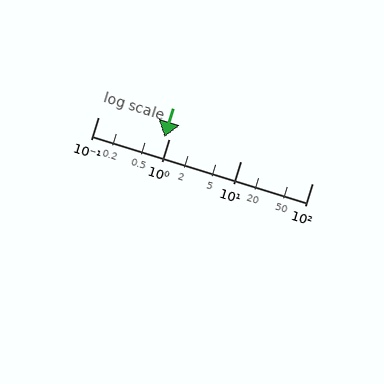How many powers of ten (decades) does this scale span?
The scale spans 3 decades, from 0.1 to 100.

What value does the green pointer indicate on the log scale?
The pointer indicates approximately 0.85.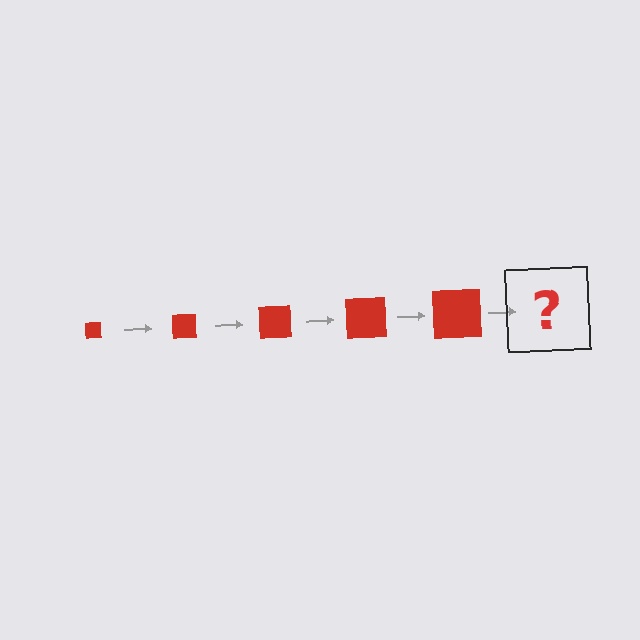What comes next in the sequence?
The next element should be a red square, larger than the previous one.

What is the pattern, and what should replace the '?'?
The pattern is that the square gets progressively larger each step. The '?' should be a red square, larger than the previous one.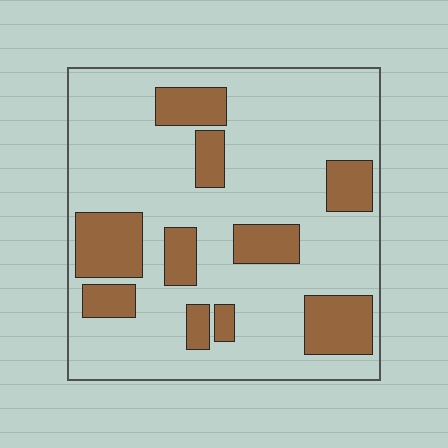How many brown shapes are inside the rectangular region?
10.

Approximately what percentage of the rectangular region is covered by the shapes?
Approximately 25%.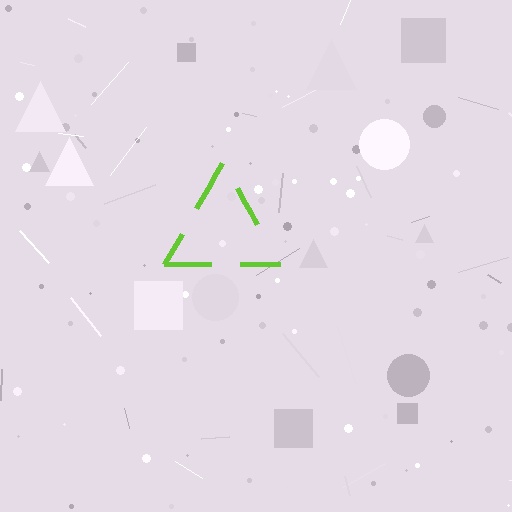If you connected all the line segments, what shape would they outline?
They would outline a triangle.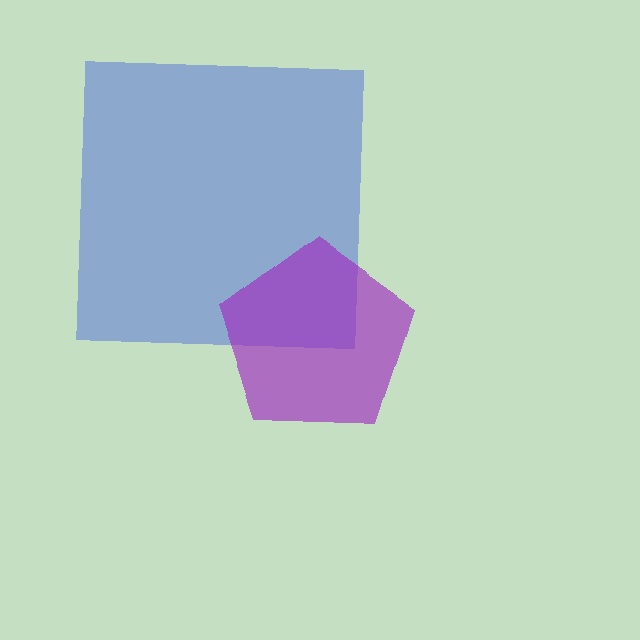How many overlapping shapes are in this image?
There are 2 overlapping shapes in the image.